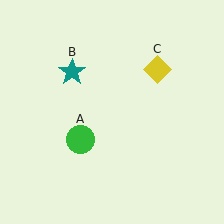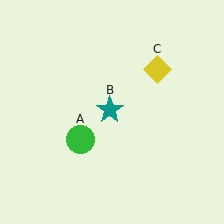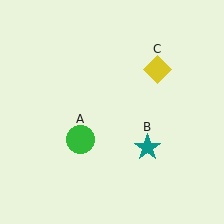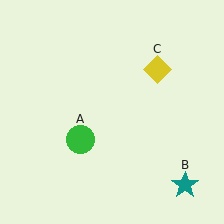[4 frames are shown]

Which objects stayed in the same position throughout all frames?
Green circle (object A) and yellow diamond (object C) remained stationary.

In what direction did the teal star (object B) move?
The teal star (object B) moved down and to the right.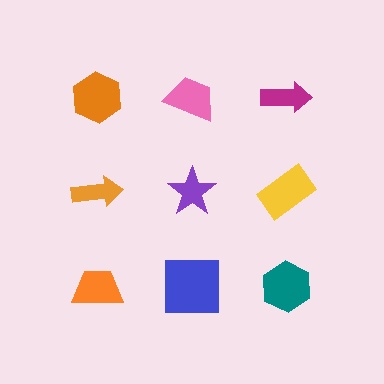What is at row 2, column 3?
A yellow rectangle.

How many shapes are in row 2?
3 shapes.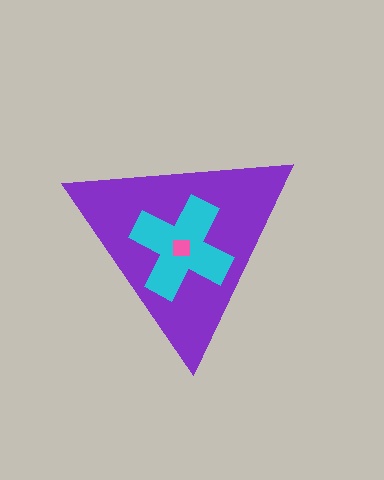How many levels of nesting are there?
3.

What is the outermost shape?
The purple triangle.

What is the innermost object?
The pink square.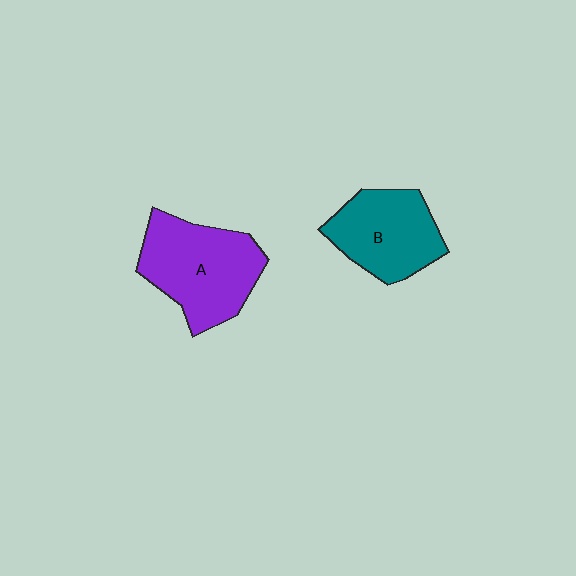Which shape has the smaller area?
Shape B (teal).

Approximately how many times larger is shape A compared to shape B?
Approximately 1.2 times.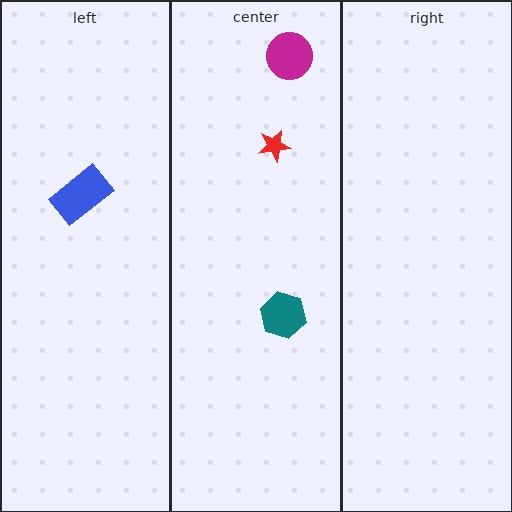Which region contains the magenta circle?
The center region.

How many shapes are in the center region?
3.